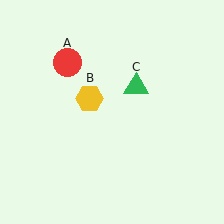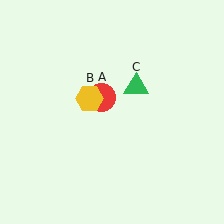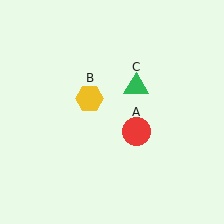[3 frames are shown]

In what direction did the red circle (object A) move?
The red circle (object A) moved down and to the right.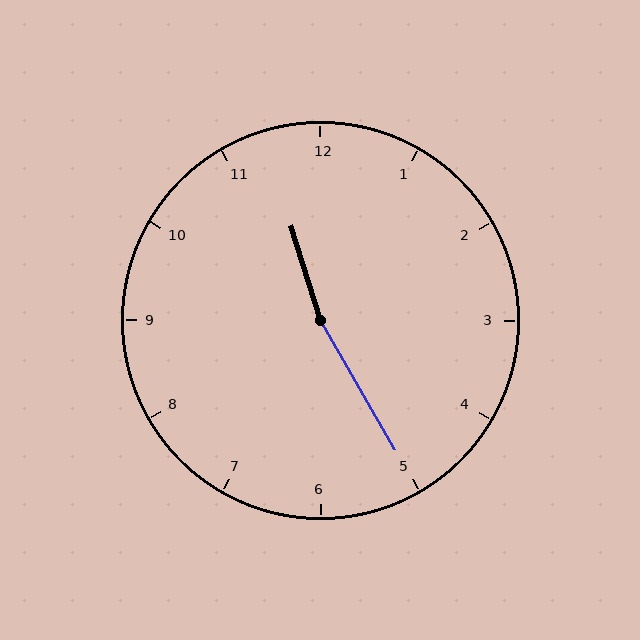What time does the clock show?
11:25.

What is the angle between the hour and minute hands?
Approximately 168 degrees.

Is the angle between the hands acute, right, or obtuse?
It is obtuse.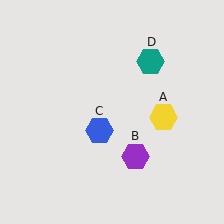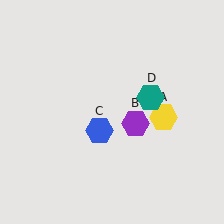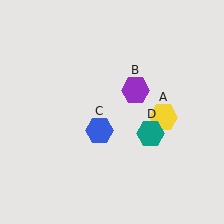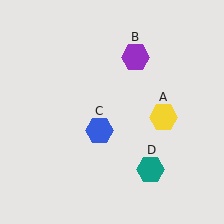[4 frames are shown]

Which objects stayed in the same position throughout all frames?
Yellow hexagon (object A) and blue hexagon (object C) remained stationary.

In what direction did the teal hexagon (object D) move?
The teal hexagon (object D) moved down.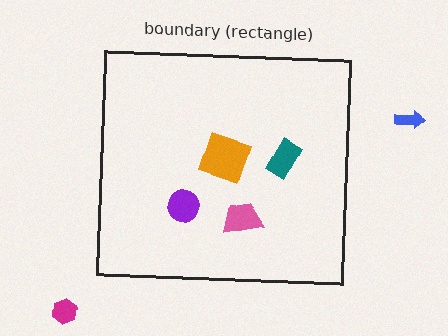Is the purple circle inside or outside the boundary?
Inside.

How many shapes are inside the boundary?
4 inside, 2 outside.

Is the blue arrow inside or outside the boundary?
Outside.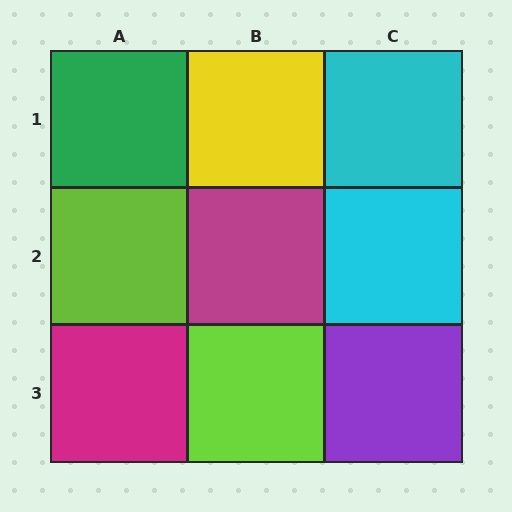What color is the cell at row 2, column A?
Lime.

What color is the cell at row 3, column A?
Magenta.